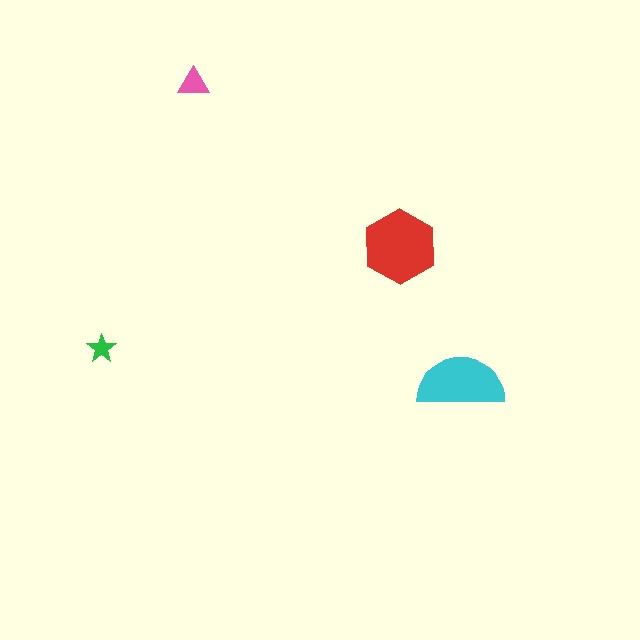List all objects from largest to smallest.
The red hexagon, the cyan semicircle, the pink triangle, the green star.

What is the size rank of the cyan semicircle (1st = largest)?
2nd.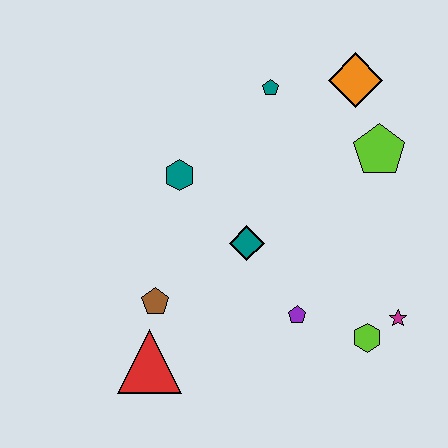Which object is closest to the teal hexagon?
The teal diamond is closest to the teal hexagon.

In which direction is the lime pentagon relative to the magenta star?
The lime pentagon is above the magenta star.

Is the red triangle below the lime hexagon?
Yes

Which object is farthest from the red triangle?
The orange diamond is farthest from the red triangle.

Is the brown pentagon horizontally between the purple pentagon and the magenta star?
No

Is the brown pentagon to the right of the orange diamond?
No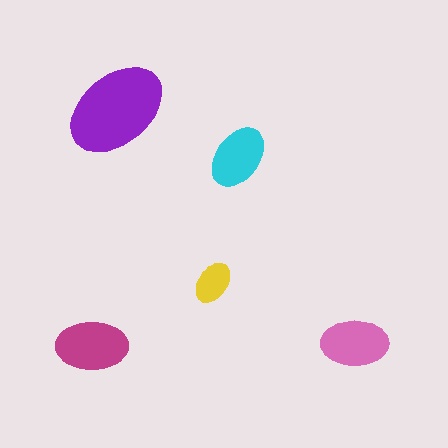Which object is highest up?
The purple ellipse is topmost.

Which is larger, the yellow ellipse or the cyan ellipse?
The cyan one.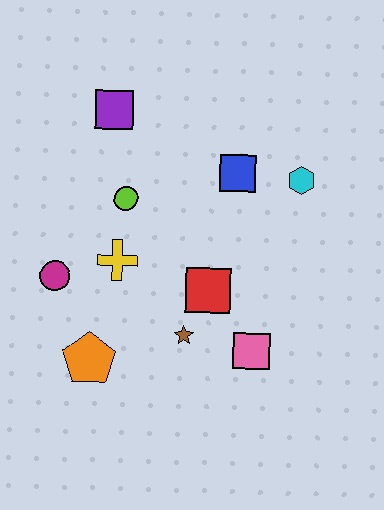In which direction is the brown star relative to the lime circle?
The brown star is below the lime circle.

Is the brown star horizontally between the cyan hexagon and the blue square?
No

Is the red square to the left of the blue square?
Yes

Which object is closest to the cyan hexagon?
The blue square is closest to the cyan hexagon.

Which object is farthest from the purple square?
The pink square is farthest from the purple square.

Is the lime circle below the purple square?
Yes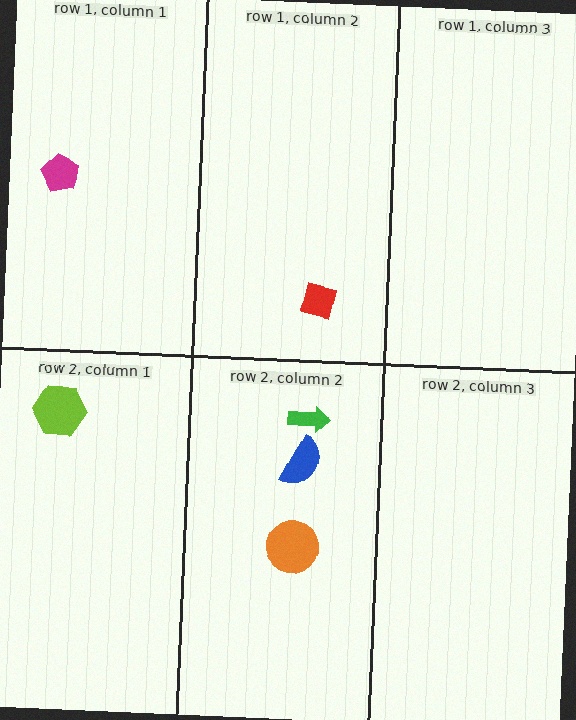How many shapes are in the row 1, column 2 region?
1.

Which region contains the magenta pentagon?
The row 1, column 1 region.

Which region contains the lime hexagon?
The row 2, column 1 region.